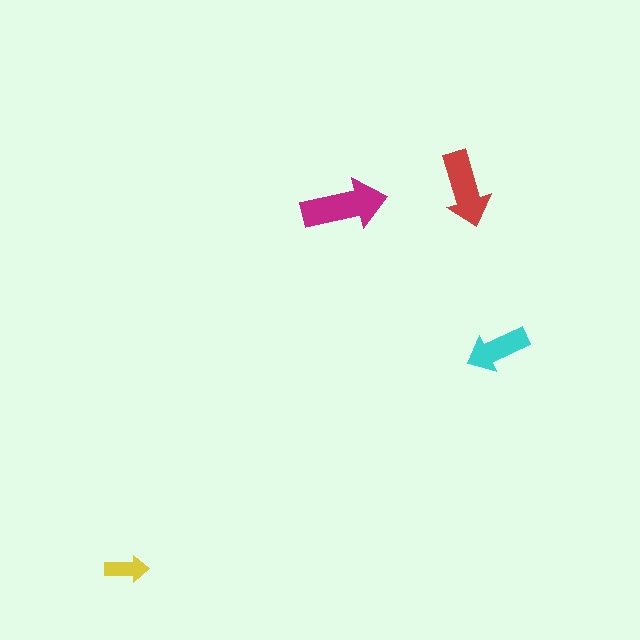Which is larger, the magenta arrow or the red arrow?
The magenta one.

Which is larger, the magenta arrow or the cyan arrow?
The magenta one.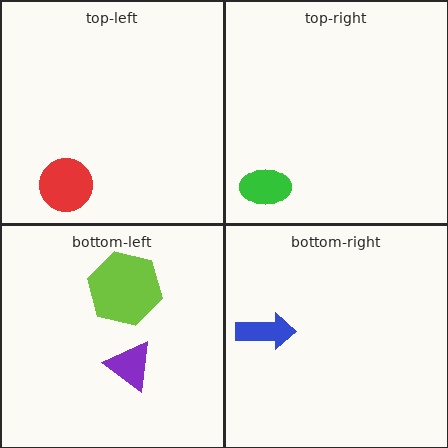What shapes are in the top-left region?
The red circle.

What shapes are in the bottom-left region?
The purple triangle, the lime hexagon.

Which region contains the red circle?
The top-left region.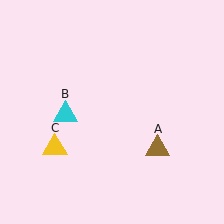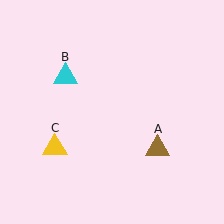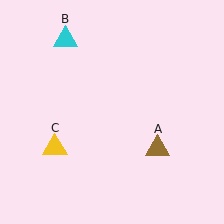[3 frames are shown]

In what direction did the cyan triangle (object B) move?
The cyan triangle (object B) moved up.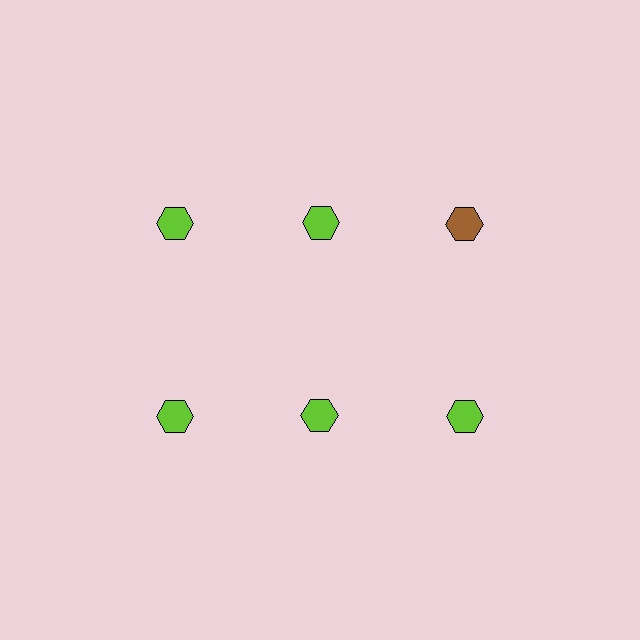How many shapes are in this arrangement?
There are 6 shapes arranged in a grid pattern.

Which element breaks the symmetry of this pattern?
The brown hexagon in the top row, center column breaks the symmetry. All other shapes are lime hexagons.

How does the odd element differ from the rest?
It has a different color: brown instead of lime.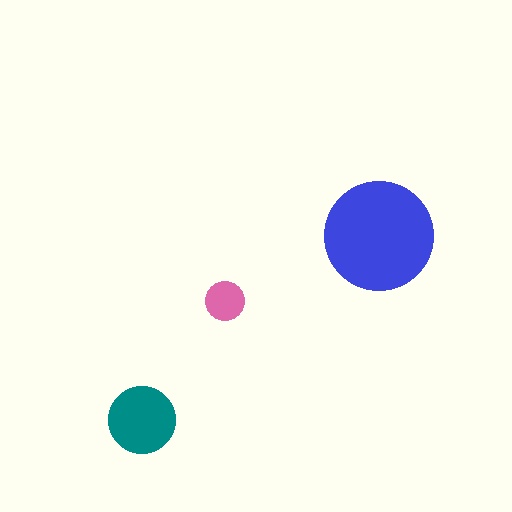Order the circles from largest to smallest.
the blue one, the teal one, the pink one.